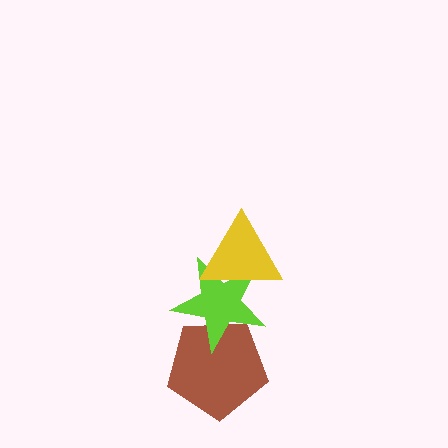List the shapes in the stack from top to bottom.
From top to bottom: the yellow triangle, the lime star, the brown pentagon.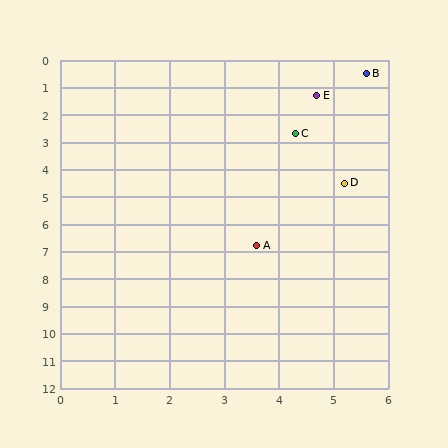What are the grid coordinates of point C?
Point C is at approximately (4.3, 2.7).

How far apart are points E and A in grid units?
Points E and A are about 5.6 grid units apart.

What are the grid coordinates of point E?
Point E is at approximately (4.7, 1.3).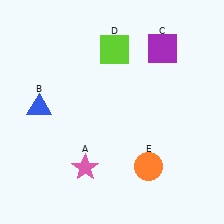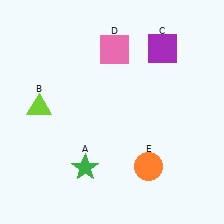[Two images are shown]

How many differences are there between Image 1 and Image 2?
There are 3 differences between the two images.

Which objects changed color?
A changed from pink to green. B changed from blue to lime. D changed from lime to pink.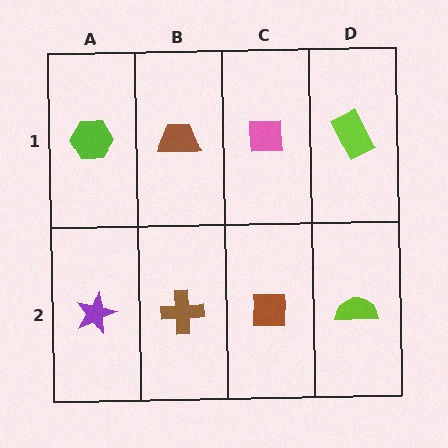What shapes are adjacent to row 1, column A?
A purple star (row 2, column A), a brown trapezoid (row 1, column B).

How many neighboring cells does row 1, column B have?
3.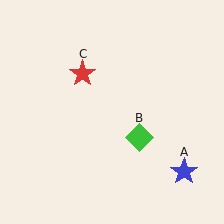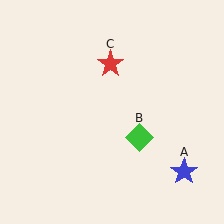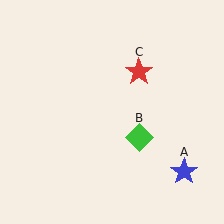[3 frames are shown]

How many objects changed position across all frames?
1 object changed position: red star (object C).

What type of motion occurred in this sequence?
The red star (object C) rotated clockwise around the center of the scene.